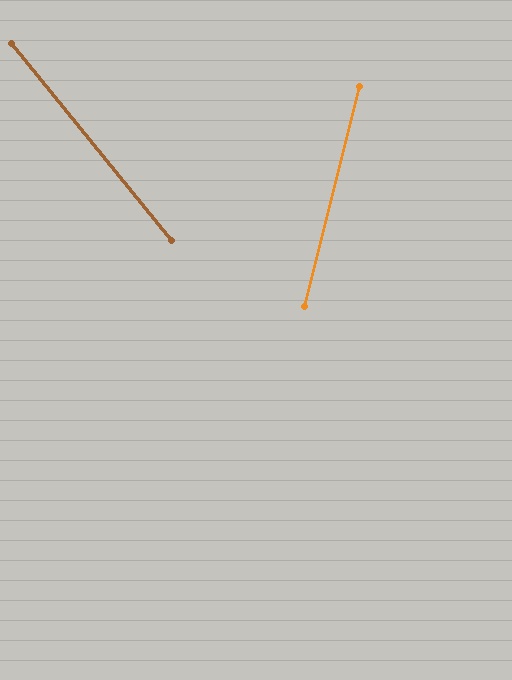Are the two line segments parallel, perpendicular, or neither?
Neither parallel nor perpendicular — they differ by about 53°.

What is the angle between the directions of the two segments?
Approximately 53 degrees.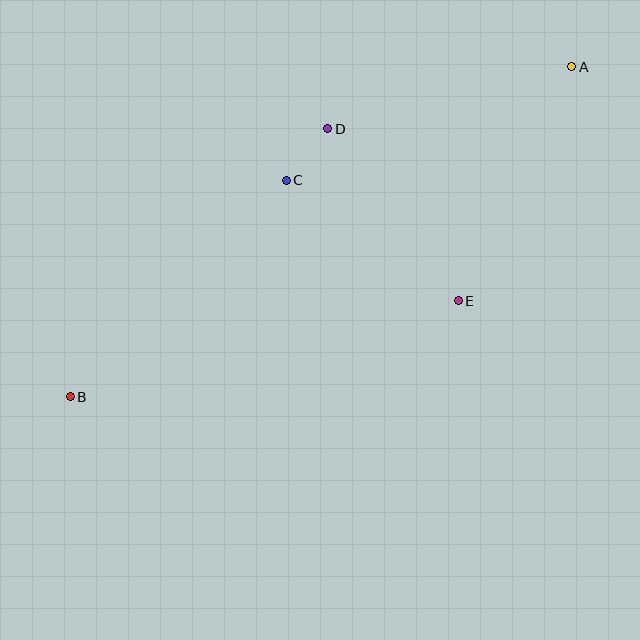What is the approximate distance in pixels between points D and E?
The distance between D and E is approximately 216 pixels.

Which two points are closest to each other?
Points C and D are closest to each other.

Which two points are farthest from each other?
Points A and B are farthest from each other.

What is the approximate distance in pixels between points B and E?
The distance between B and E is approximately 400 pixels.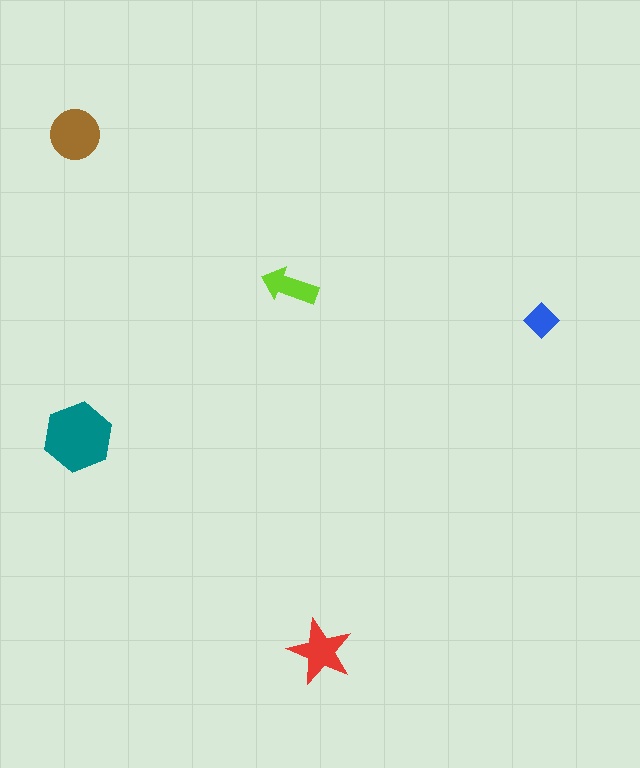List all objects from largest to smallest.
The teal hexagon, the brown circle, the red star, the lime arrow, the blue diamond.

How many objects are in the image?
There are 5 objects in the image.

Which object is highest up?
The brown circle is topmost.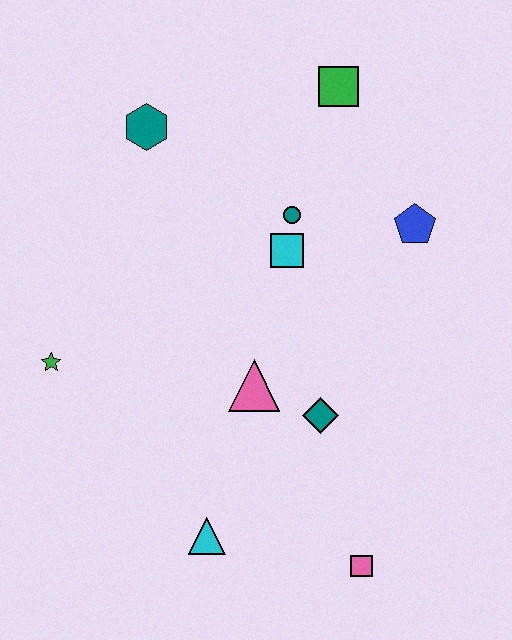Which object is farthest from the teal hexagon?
The pink square is farthest from the teal hexagon.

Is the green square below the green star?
No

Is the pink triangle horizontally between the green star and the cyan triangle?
No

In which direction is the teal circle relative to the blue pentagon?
The teal circle is to the left of the blue pentagon.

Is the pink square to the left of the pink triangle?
No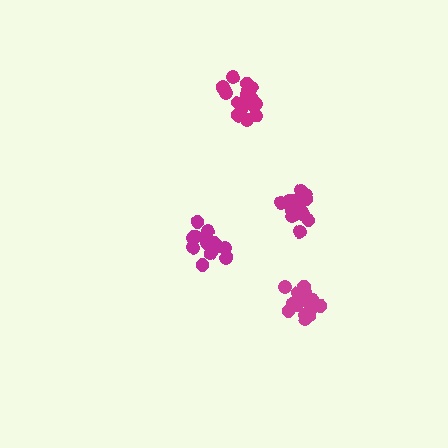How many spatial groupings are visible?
There are 4 spatial groupings.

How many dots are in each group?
Group 1: 16 dots, Group 2: 17 dots, Group 3: 16 dots, Group 4: 16 dots (65 total).